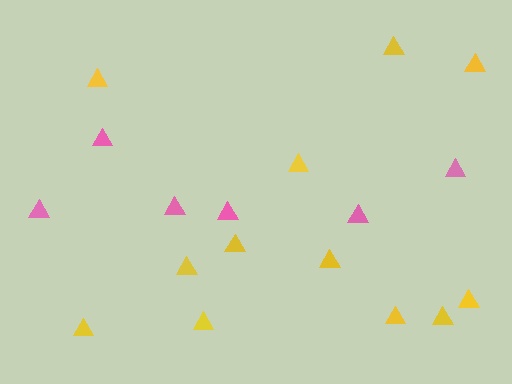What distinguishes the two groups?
There are 2 groups: one group of pink triangles (6) and one group of yellow triangles (12).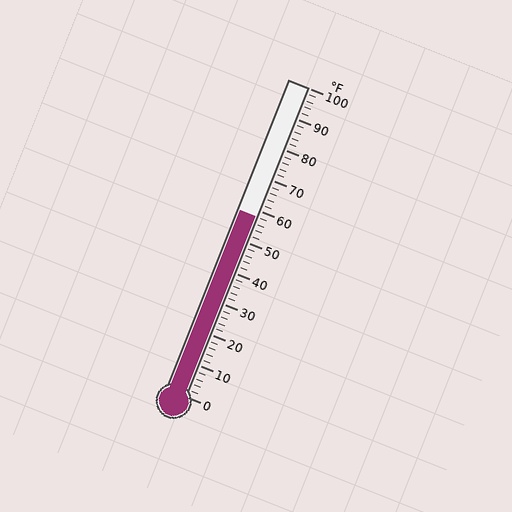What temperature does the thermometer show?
The thermometer shows approximately 58°F.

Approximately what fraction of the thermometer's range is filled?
The thermometer is filled to approximately 60% of its range.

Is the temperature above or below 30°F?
The temperature is above 30°F.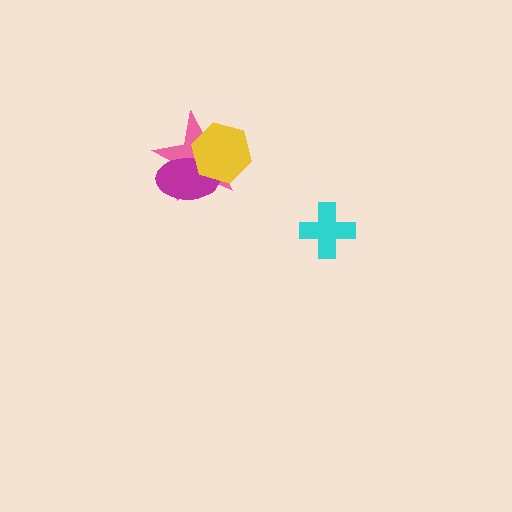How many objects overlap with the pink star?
2 objects overlap with the pink star.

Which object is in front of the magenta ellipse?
The yellow hexagon is in front of the magenta ellipse.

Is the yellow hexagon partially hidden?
No, no other shape covers it.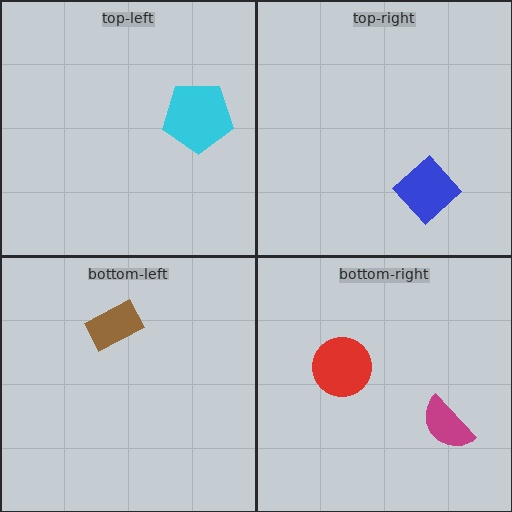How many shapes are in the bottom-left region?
1.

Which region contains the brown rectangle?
The bottom-left region.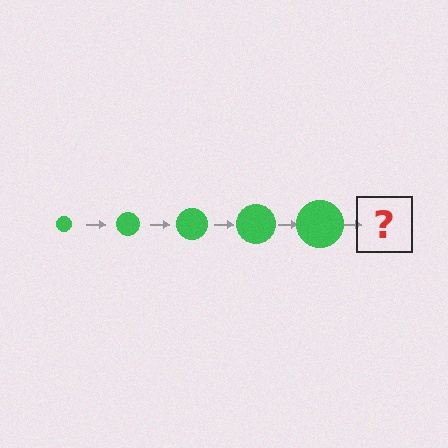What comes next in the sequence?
The next element should be a green circle, larger than the previous one.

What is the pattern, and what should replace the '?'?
The pattern is that the circle gets progressively larger each step. The '?' should be a green circle, larger than the previous one.